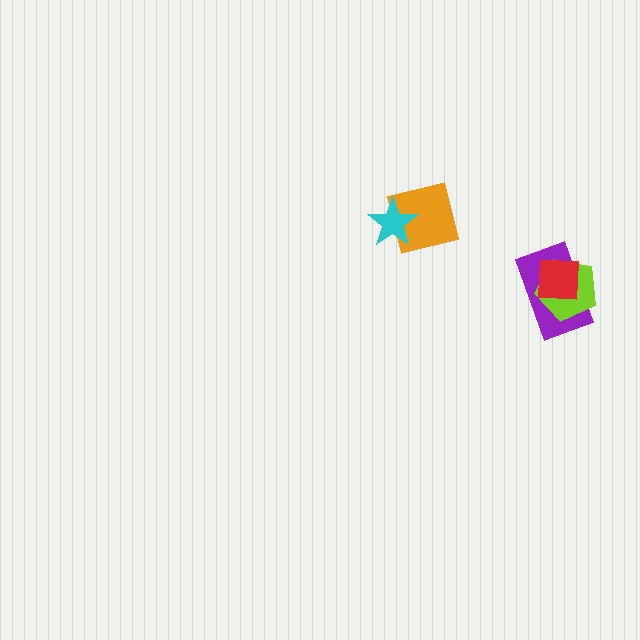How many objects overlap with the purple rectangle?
2 objects overlap with the purple rectangle.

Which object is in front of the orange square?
The cyan star is in front of the orange square.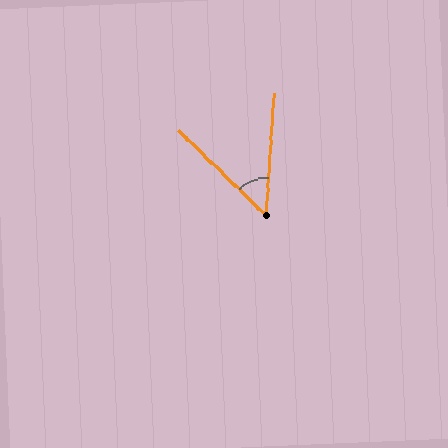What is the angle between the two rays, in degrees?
Approximately 49 degrees.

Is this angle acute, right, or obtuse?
It is acute.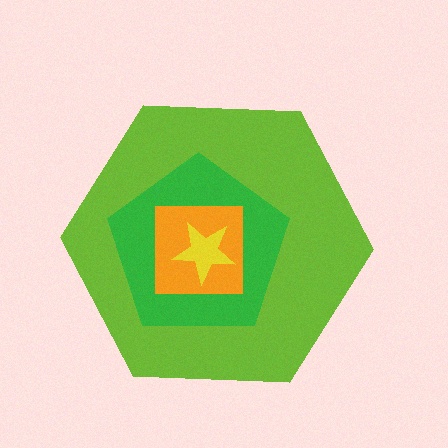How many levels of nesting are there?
4.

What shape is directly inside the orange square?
The yellow star.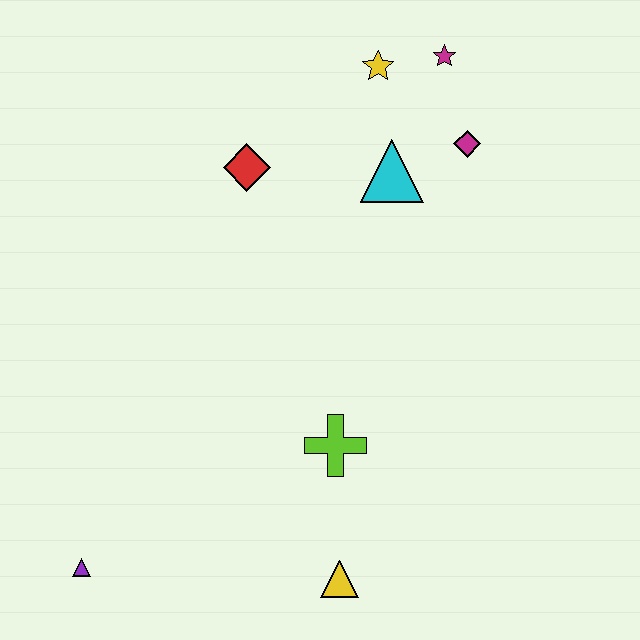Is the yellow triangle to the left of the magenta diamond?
Yes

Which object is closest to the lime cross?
The yellow triangle is closest to the lime cross.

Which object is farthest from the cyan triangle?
The purple triangle is farthest from the cyan triangle.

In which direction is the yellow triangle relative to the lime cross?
The yellow triangle is below the lime cross.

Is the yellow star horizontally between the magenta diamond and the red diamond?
Yes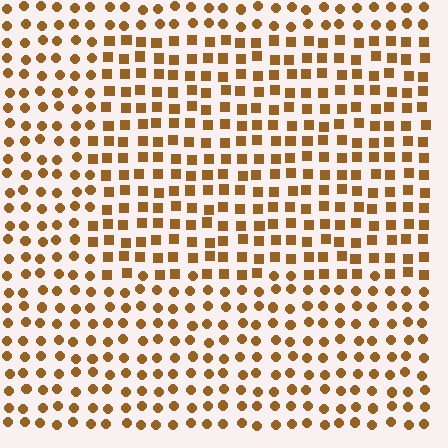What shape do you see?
I see a rectangle.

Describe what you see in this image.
The image is filled with small brown elements arranged in a uniform grid. A rectangle-shaped region contains squares, while the surrounding area contains circles. The boundary is defined purely by the change in element shape.